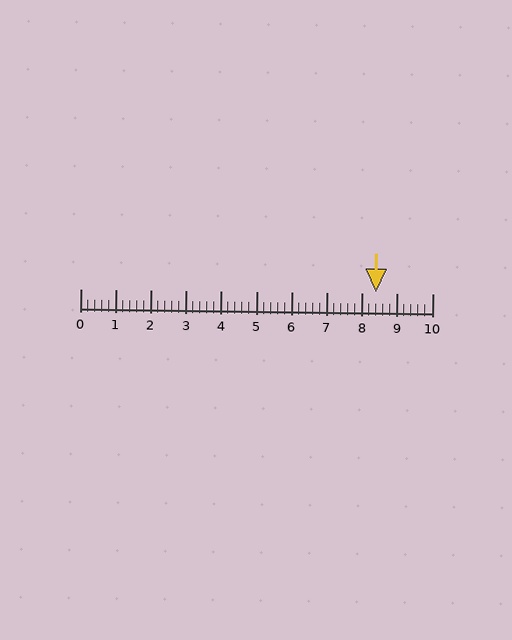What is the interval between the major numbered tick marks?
The major tick marks are spaced 1 units apart.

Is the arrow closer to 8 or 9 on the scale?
The arrow is closer to 8.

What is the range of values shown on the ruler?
The ruler shows values from 0 to 10.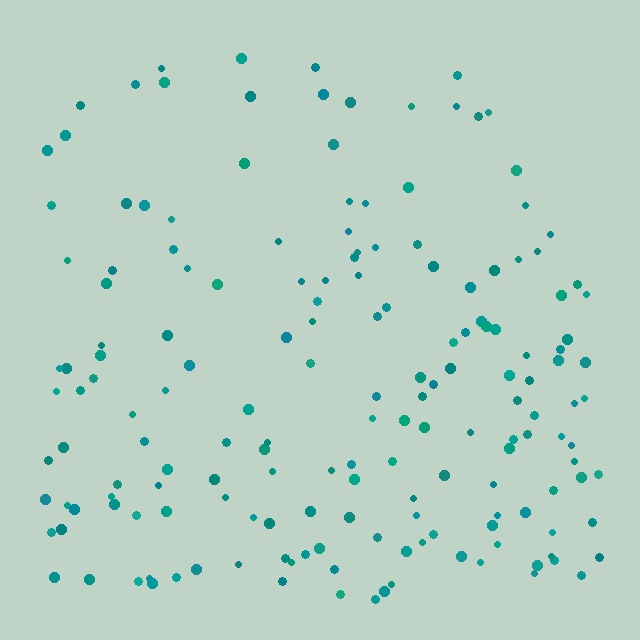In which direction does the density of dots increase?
From top to bottom, with the bottom side densest.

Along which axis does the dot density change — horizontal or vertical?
Vertical.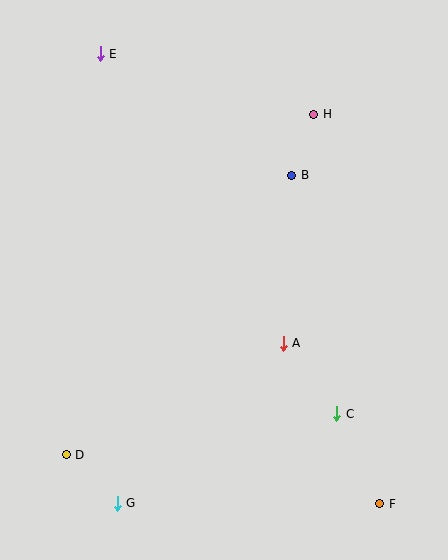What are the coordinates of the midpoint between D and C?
The midpoint between D and C is at (201, 434).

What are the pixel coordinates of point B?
Point B is at (292, 175).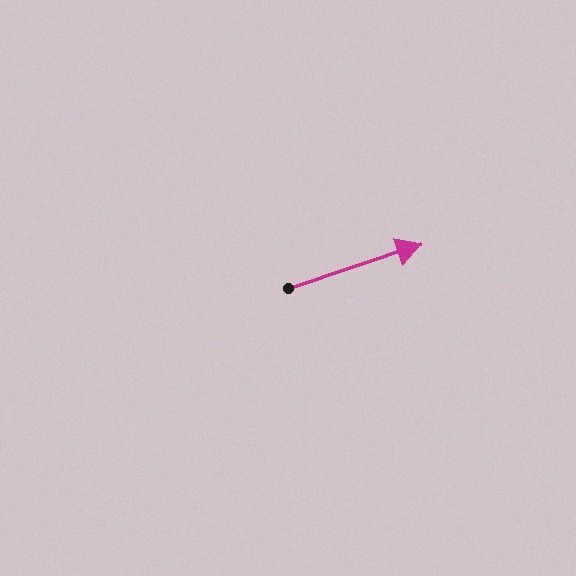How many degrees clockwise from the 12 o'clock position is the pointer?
Approximately 72 degrees.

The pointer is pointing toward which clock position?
Roughly 2 o'clock.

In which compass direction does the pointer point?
East.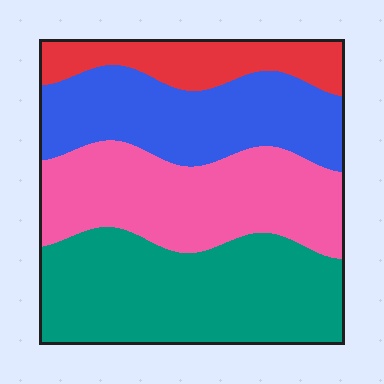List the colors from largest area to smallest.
From largest to smallest: teal, pink, blue, red.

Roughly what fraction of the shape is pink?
Pink covers around 30% of the shape.